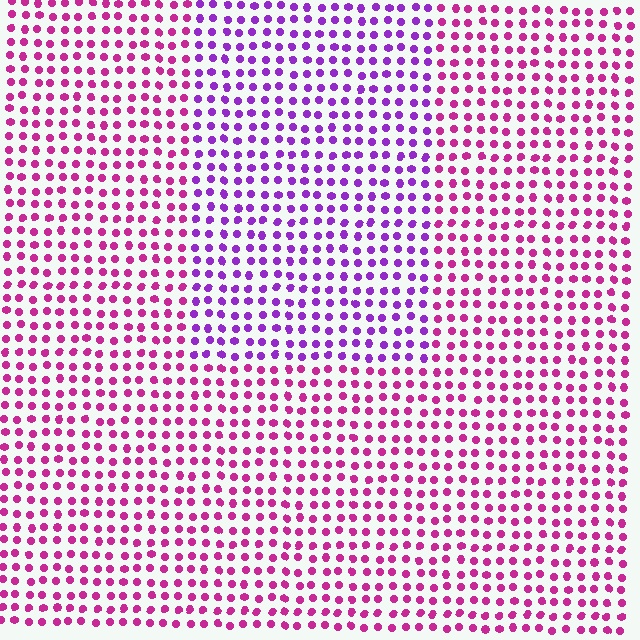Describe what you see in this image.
The image is filled with small magenta elements in a uniform arrangement. A rectangle-shaped region is visible where the elements are tinted to a slightly different hue, forming a subtle color boundary.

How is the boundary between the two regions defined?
The boundary is defined purely by a slight shift in hue (about 38 degrees). Spacing, size, and orientation are identical on both sides.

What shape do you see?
I see a rectangle.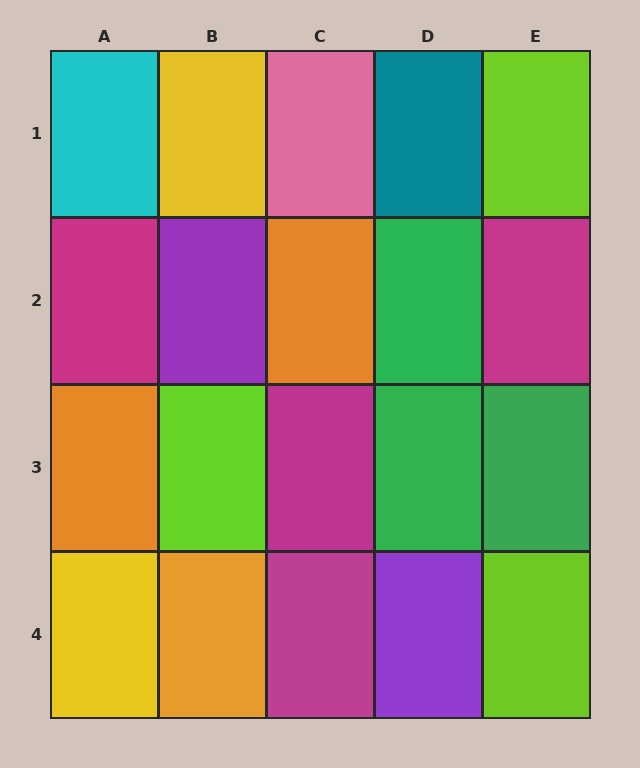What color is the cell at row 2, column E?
Magenta.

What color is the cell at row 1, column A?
Cyan.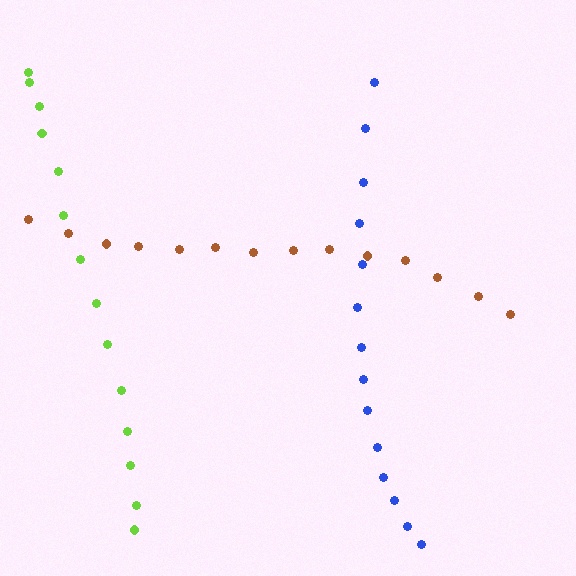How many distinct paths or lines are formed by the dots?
There are 3 distinct paths.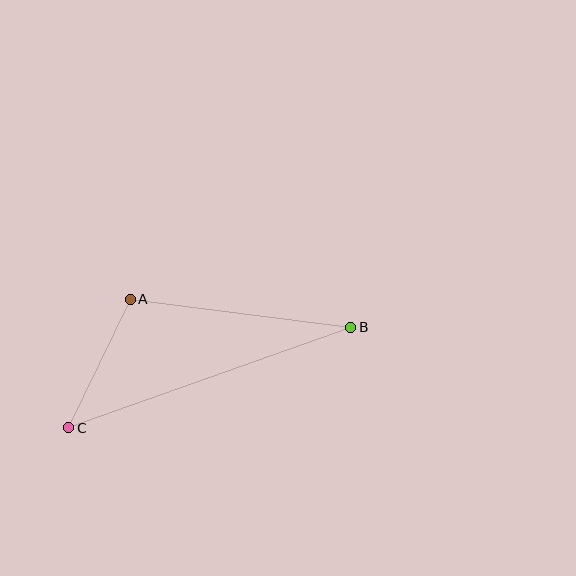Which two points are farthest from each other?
Points B and C are farthest from each other.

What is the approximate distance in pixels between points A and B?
The distance between A and B is approximately 222 pixels.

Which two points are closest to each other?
Points A and C are closest to each other.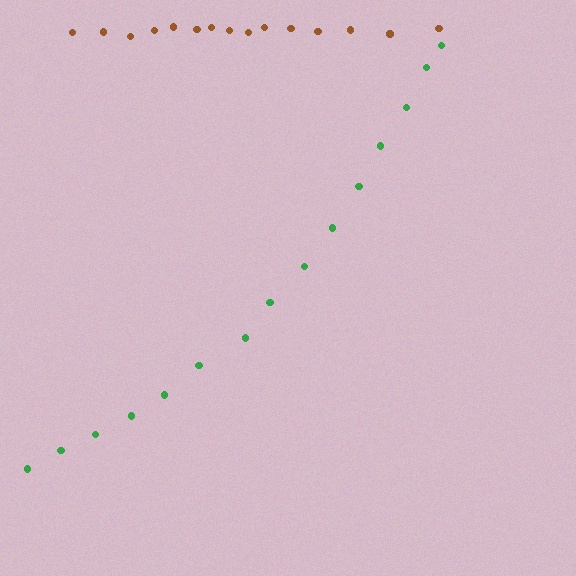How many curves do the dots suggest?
There are 2 distinct paths.